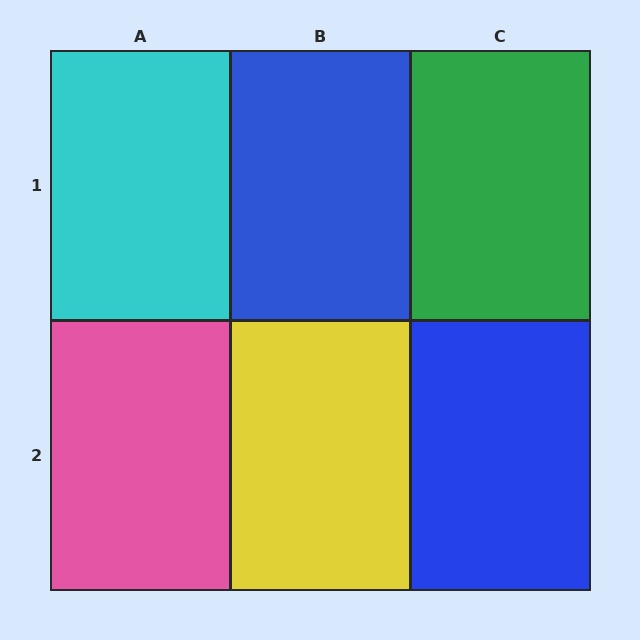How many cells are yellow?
1 cell is yellow.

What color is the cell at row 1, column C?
Green.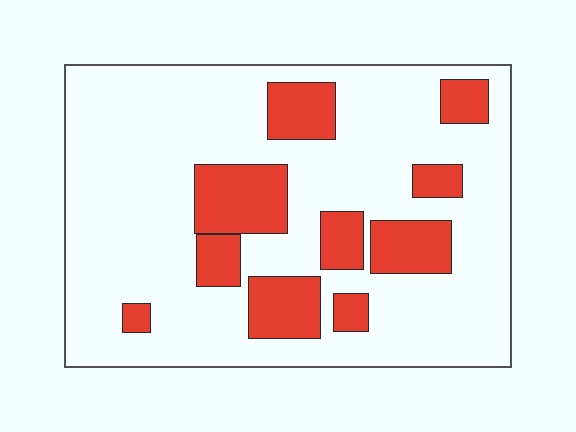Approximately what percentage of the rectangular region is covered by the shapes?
Approximately 25%.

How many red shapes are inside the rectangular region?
10.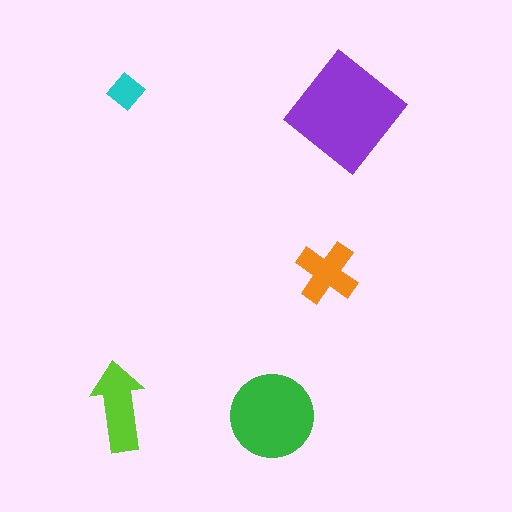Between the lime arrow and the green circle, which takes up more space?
The green circle.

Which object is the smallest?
The cyan diamond.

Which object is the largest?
The purple diamond.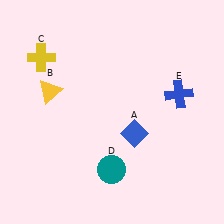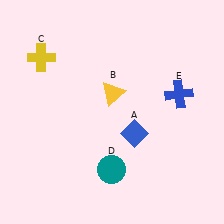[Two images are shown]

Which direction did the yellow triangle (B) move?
The yellow triangle (B) moved right.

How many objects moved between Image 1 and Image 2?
1 object moved between the two images.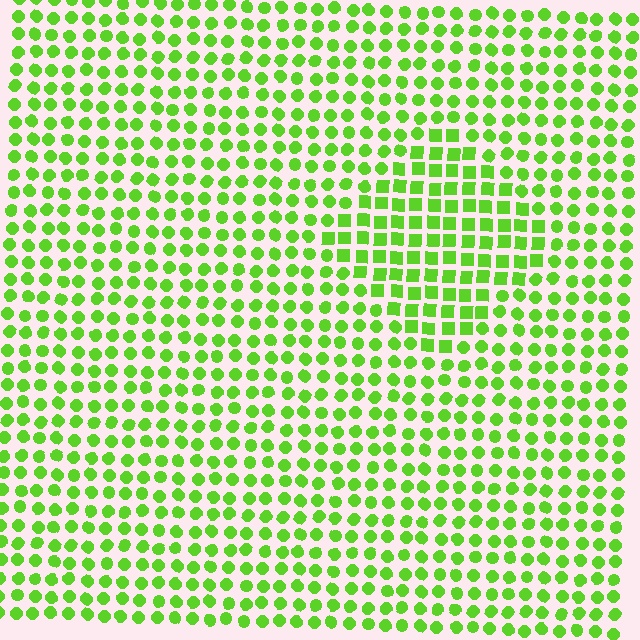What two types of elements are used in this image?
The image uses squares inside the diamond region and circles outside it.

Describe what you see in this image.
The image is filled with small lime elements arranged in a uniform grid. A diamond-shaped region contains squares, while the surrounding area contains circles. The boundary is defined purely by the change in element shape.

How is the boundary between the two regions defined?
The boundary is defined by a change in element shape: squares inside vs. circles outside. All elements share the same color and spacing.